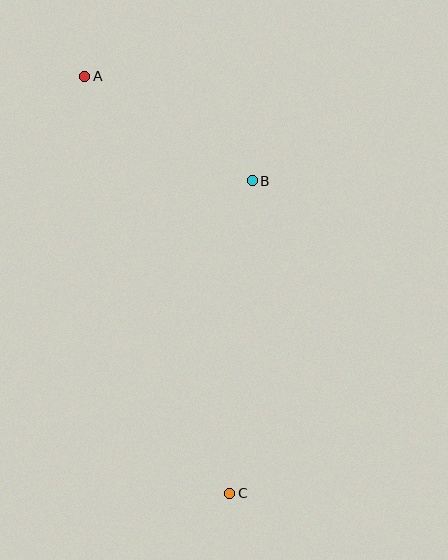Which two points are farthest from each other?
Points A and C are farthest from each other.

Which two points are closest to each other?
Points A and B are closest to each other.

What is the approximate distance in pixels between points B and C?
The distance between B and C is approximately 313 pixels.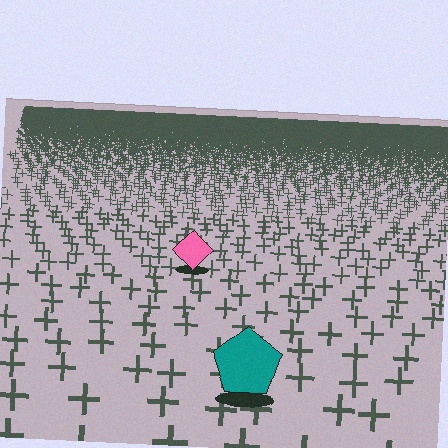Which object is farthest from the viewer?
The pink diamond is farthest from the viewer. It appears smaller and the ground texture around it is denser.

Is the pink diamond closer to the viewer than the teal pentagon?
No. The teal pentagon is closer — you can tell from the texture gradient: the ground texture is coarser near it.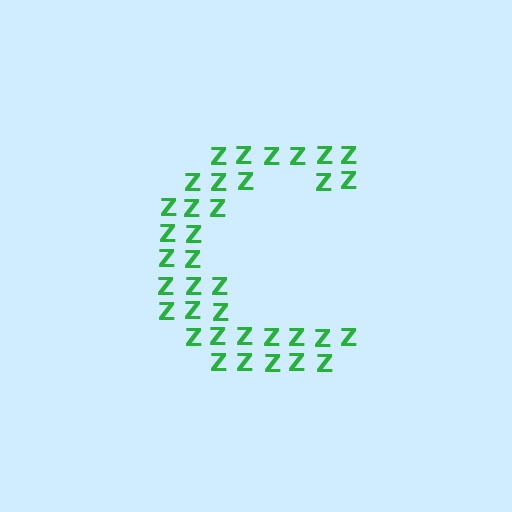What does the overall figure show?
The overall figure shows the letter C.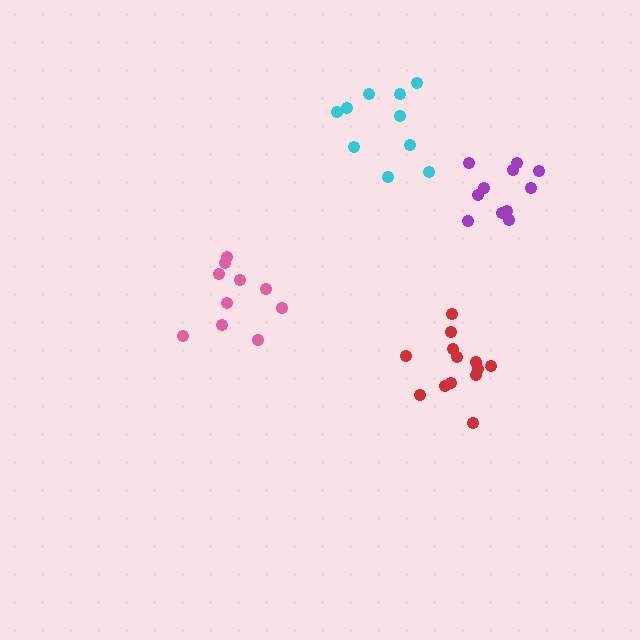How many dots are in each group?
Group 1: 13 dots, Group 2: 10 dots, Group 3: 10 dots, Group 4: 11 dots (44 total).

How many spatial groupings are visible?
There are 4 spatial groupings.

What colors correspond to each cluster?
The clusters are colored: red, cyan, pink, purple.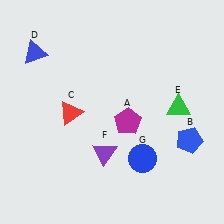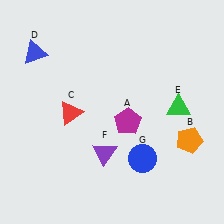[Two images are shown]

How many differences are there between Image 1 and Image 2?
There is 1 difference between the two images.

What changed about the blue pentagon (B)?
In Image 1, B is blue. In Image 2, it changed to orange.